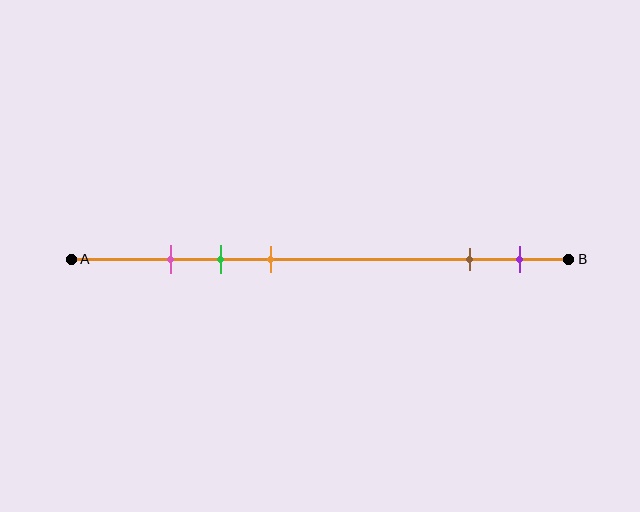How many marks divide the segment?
There are 5 marks dividing the segment.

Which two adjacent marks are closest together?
The pink and green marks are the closest adjacent pair.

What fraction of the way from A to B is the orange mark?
The orange mark is approximately 40% (0.4) of the way from A to B.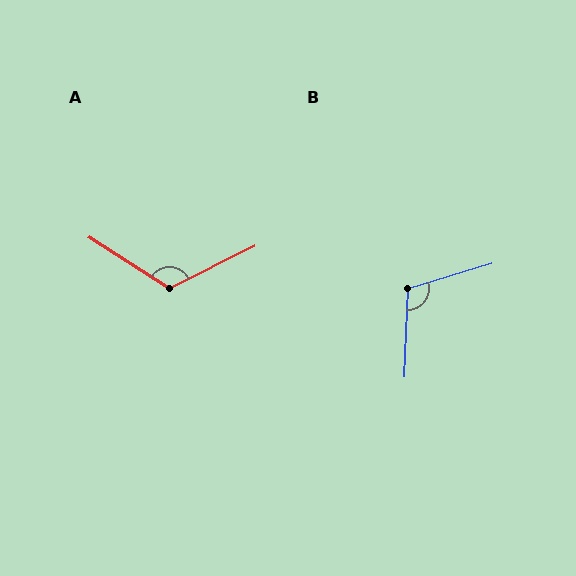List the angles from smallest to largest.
B (109°), A (121°).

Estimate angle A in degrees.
Approximately 121 degrees.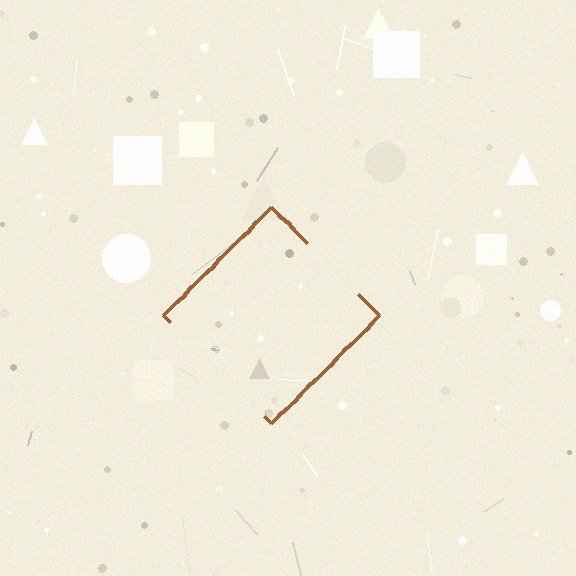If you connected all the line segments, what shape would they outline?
They would outline a diamond.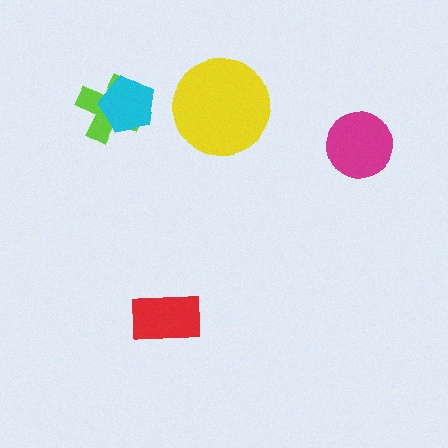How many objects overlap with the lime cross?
1 object overlaps with the lime cross.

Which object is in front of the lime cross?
The cyan pentagon is in front of the lime cross.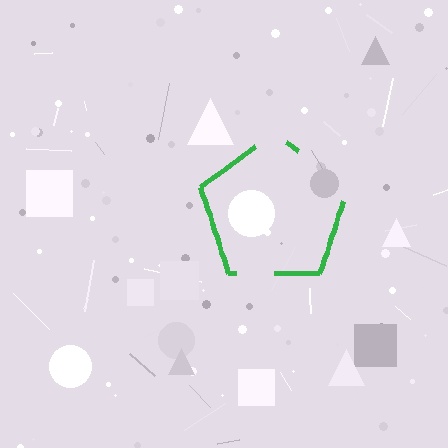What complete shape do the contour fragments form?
The contour fragments form a pentagon.